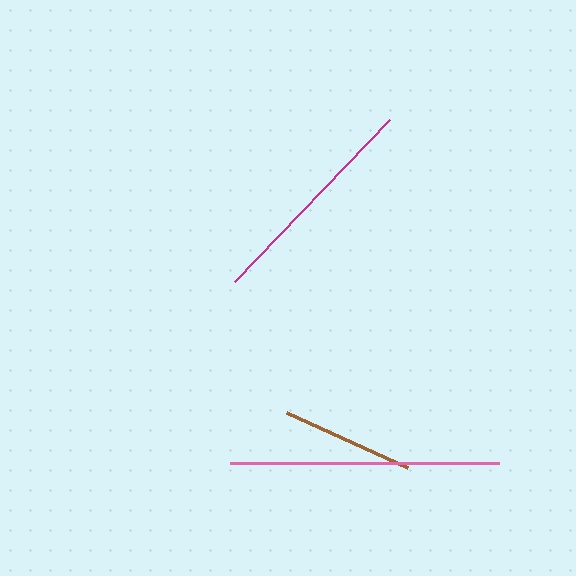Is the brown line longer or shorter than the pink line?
The pink line is longer than the brown line.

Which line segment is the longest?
The pink line is the longest at approximately 270 pixels.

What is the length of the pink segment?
The pink segment is approximately 270 pixels long.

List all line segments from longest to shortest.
From longest to shortest: pink, magenta, brown.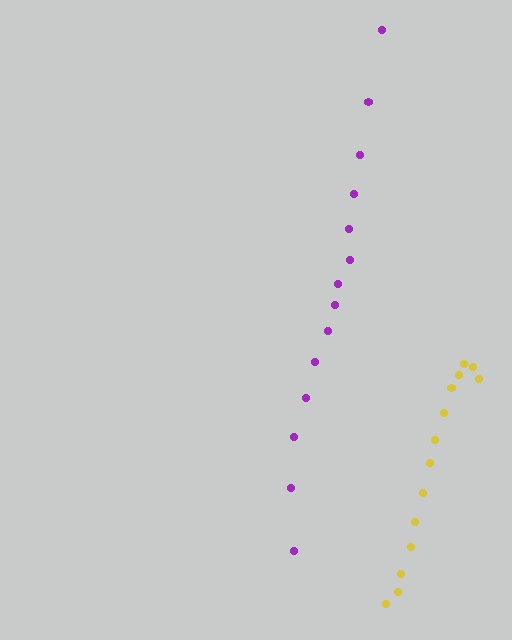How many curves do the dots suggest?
There are 2 distinct paths.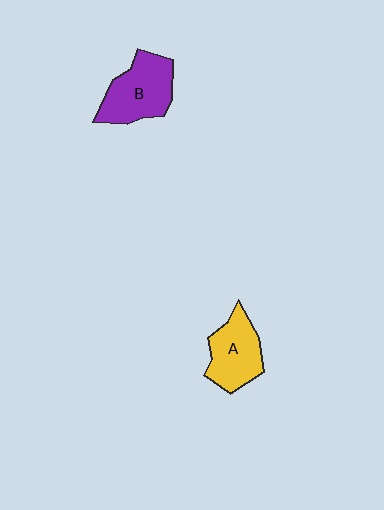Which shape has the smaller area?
Shape A (yellow).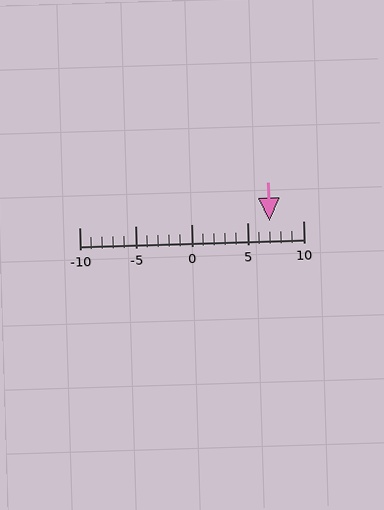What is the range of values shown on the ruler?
The ruler shows values from -10 to 10.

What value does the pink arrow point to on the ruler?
The pink arrow points to approximately 7.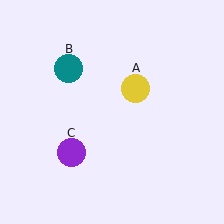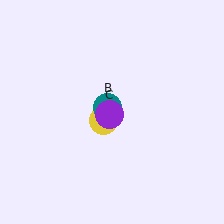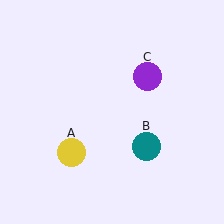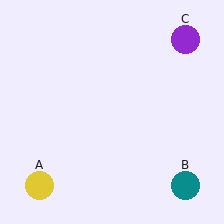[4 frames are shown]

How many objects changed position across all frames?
3 objects changed position: yellow circle (object A), teal circle (object B), purple circle (object C).